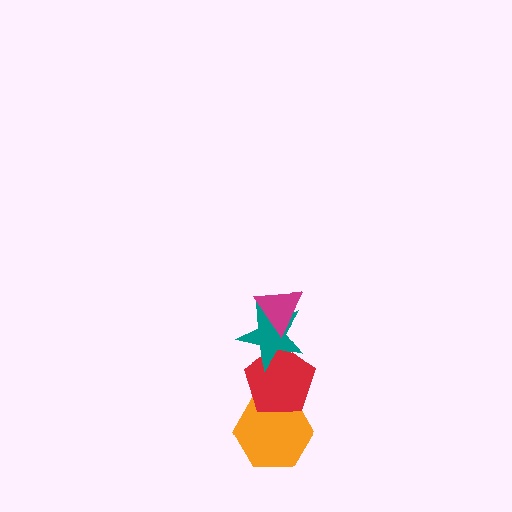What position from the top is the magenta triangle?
The magenta triangle is 1st from the top.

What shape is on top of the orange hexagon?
The red pentagon is on top of the orange hexagon.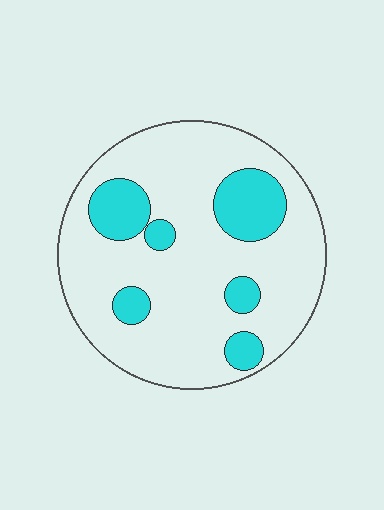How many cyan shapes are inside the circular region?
6.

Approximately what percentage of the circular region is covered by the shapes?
Approximately 20%.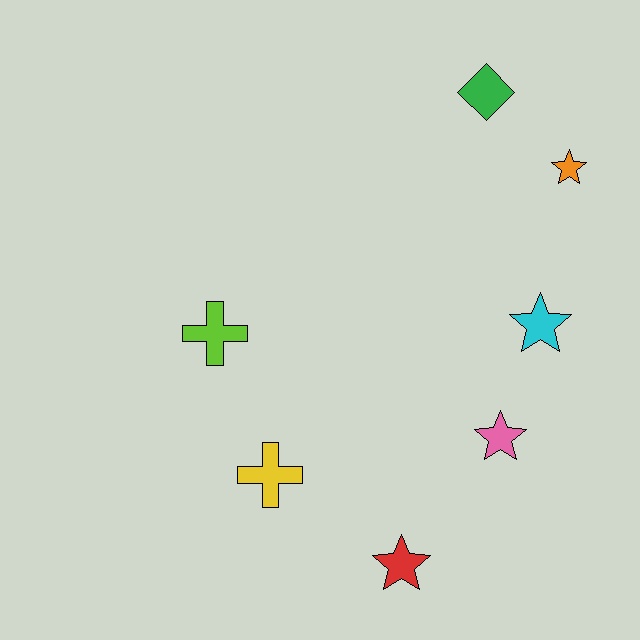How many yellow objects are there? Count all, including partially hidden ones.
There is 1 yellow object.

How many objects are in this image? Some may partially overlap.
There are 7 objects.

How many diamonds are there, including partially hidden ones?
There is 1 diamond.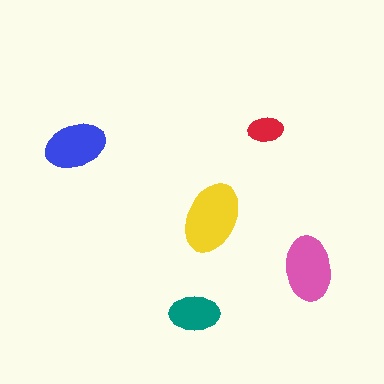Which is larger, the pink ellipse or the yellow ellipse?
The yellow one.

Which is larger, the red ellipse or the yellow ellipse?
The yellow one.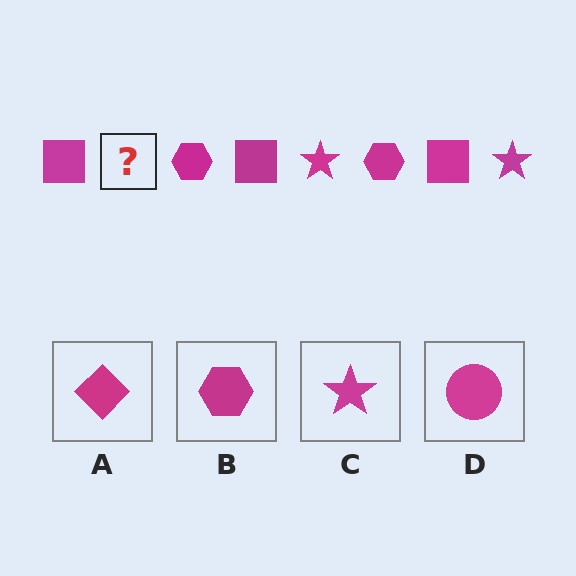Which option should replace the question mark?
Option C.